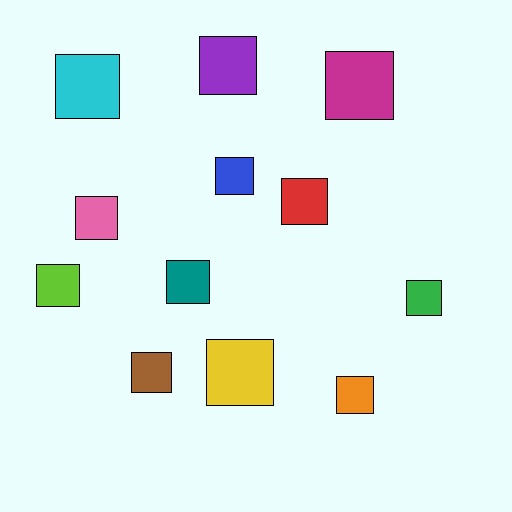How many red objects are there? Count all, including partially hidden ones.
There is 1 red object.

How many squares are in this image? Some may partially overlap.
There are 12 squares.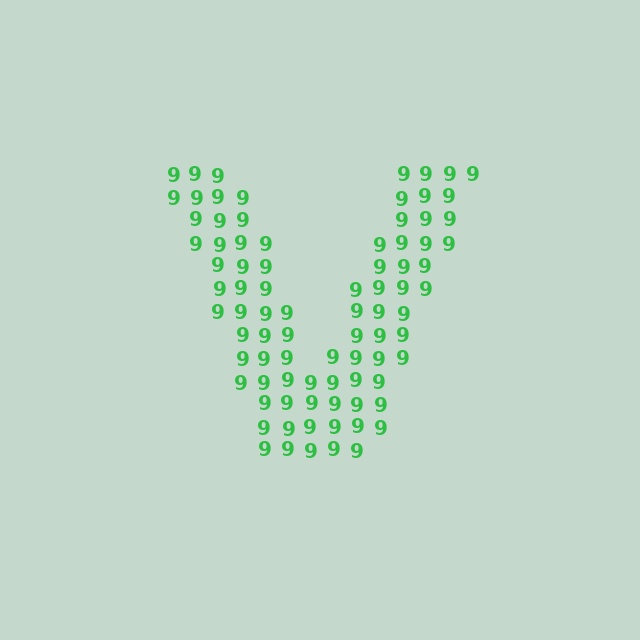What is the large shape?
The large shape is the letter V.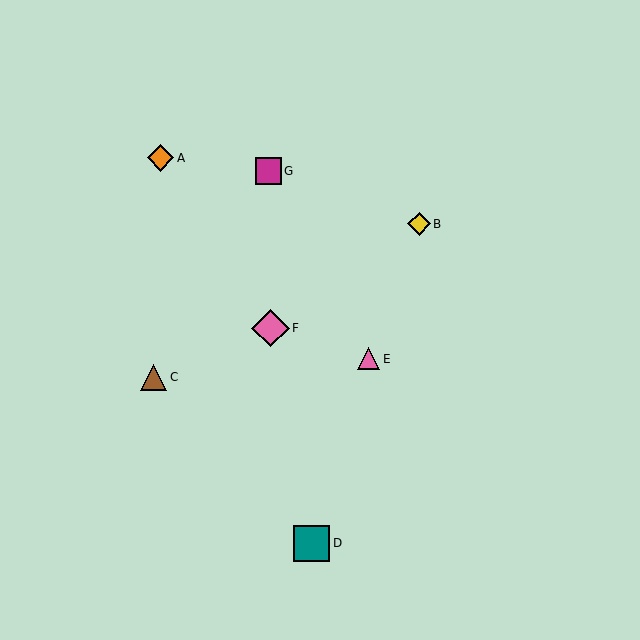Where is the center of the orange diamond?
The center of the orange diamond is at (160, 158).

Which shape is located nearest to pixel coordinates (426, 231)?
The yellow diamond (labeled B) at (419, 224) is nearest to that location.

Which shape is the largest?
The pink diamond (labeled F) is the largest.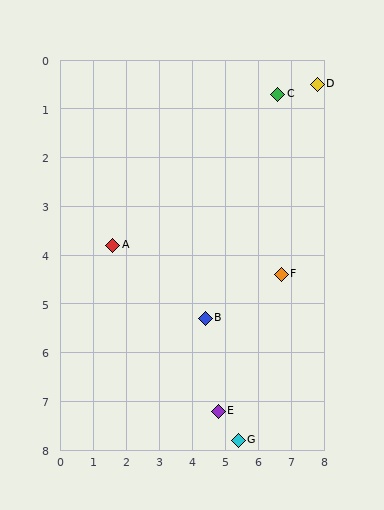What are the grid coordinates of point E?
Point E is at approximately (4.8, 7.2).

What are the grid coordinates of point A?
Point A is at approximately (1.6, 3.8).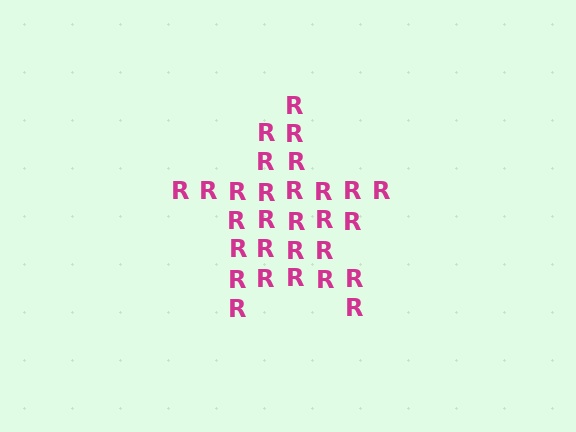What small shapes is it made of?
It is made of small letter R's.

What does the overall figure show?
The overall figure shows a star.